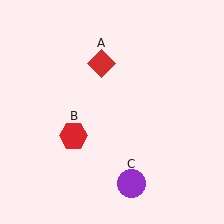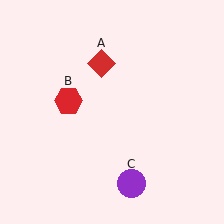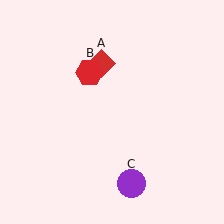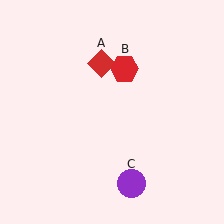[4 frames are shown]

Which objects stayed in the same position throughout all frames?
Red diamond (object A) and purple circle (object C) remained stationary.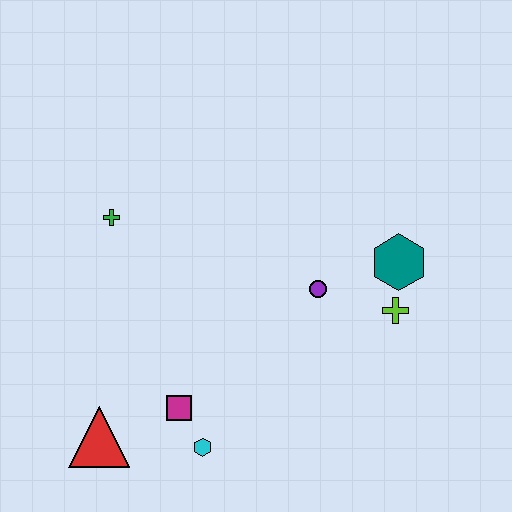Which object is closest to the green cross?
The magenta square is closest to the green cross.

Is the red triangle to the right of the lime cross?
No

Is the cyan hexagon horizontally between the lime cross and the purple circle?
No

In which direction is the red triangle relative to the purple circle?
The red triangle is to the left of the purple circle.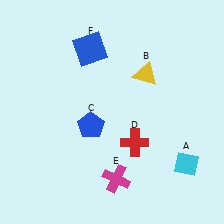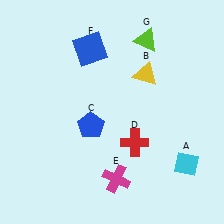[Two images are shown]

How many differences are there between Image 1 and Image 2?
There is 1 difference between the two images.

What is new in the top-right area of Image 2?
A lime triangle (G) was added in the top-right area of Image 2.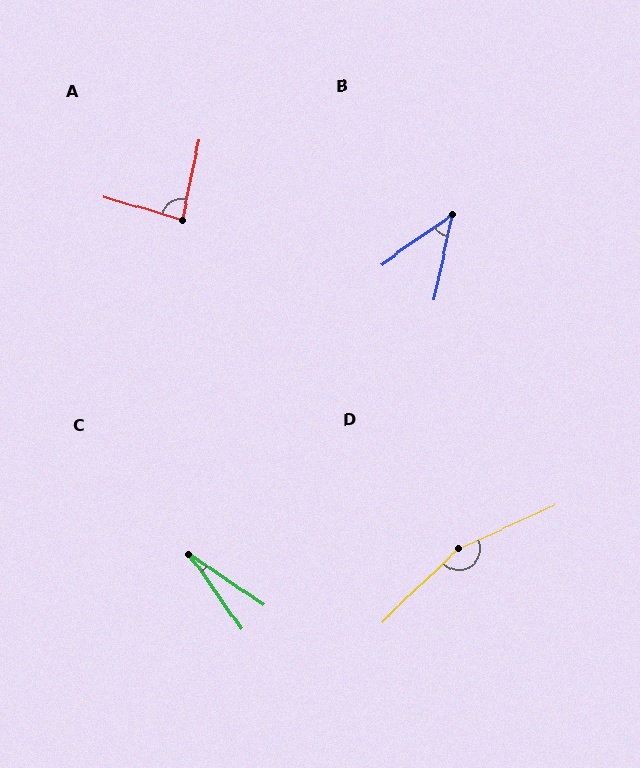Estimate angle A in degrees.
Approximately 86 degrees.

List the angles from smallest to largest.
C (21°), B (43°), A (86°), D (161°).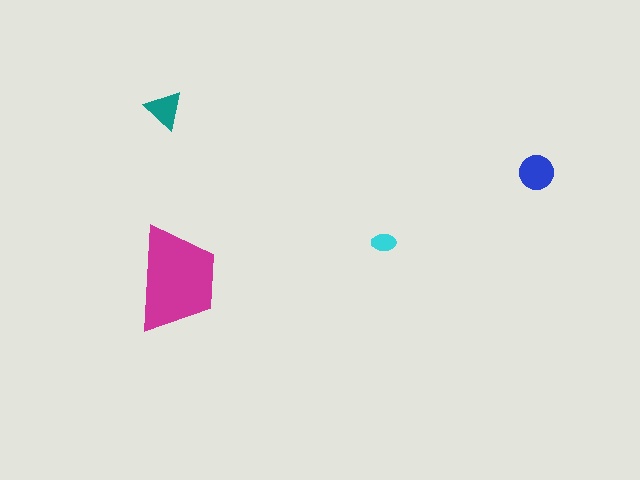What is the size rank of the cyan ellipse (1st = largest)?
4th.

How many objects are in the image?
There are 4 objects in the image.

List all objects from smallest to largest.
The cyan ellipse, the teal triangle, the blue circle, the magenta trapezoid.